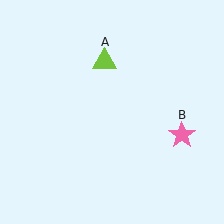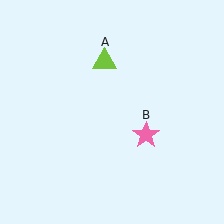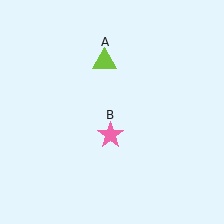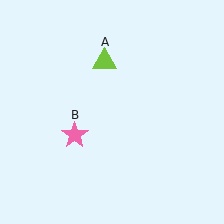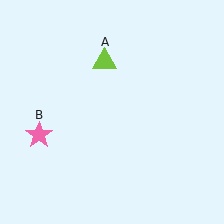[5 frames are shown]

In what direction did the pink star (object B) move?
The pink star (object B) moved left.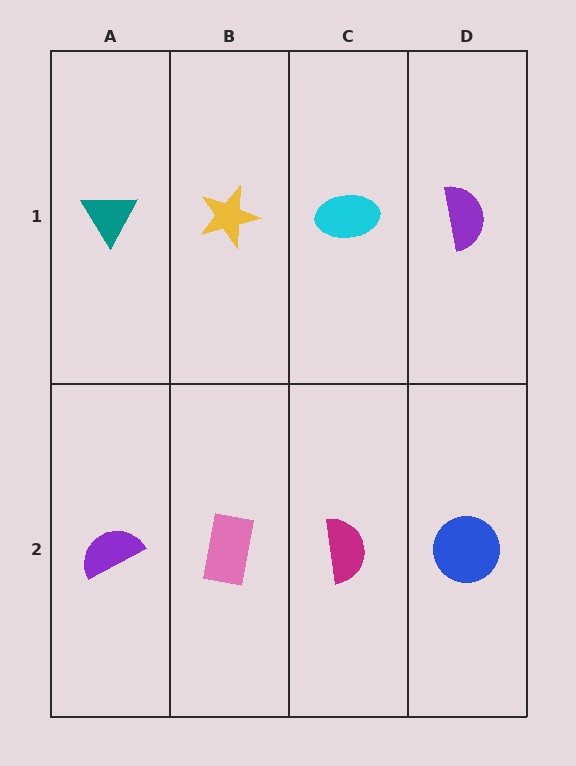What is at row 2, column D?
A blue circle.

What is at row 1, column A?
A teal triangle.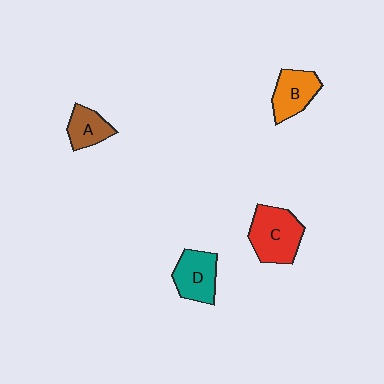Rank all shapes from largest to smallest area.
From largest to smallest: C (red), D (teal), B (orange), A (brown).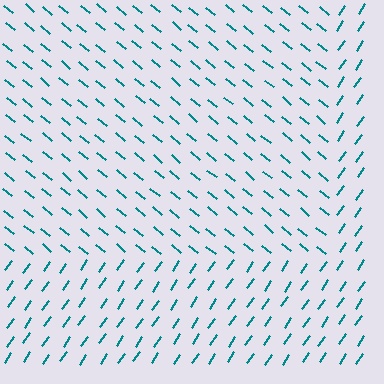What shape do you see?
I see a rectangle.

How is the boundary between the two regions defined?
The boundary is defined purely by a change in line orientation (approximately 85 degrees difference). All lines are the same color and thickness.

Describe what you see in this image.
The image is filled with small teal line segments. A rectangle region in the image has lines oriented differently from the surrounding lines, creating a visible texture boundary.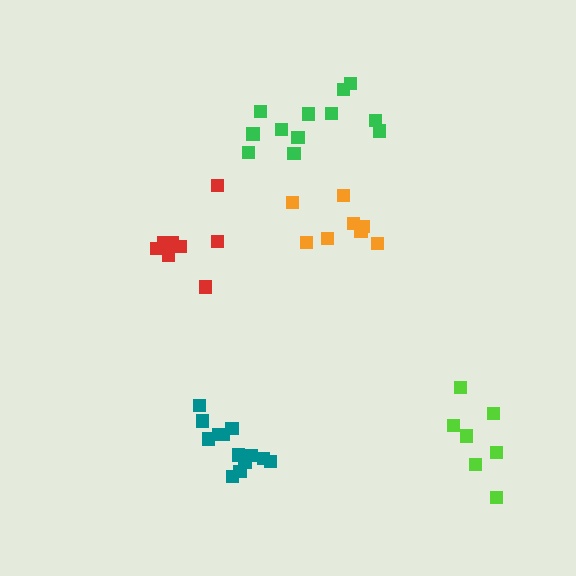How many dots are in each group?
Group 1: 7 dots, Group 2: 12 dots, Group 3: 8 dots, Group 4: 13 dots, Group 5: 8 dots (48 total).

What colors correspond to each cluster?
The clusters are colored: lime, green, red, teal, orange.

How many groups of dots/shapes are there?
There are 5 groups.